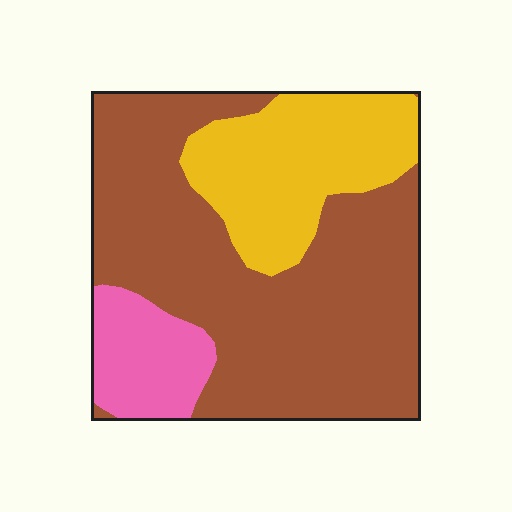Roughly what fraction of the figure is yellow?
Yellow covers 25% of the figure.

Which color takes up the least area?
Pink, at roughly 10%.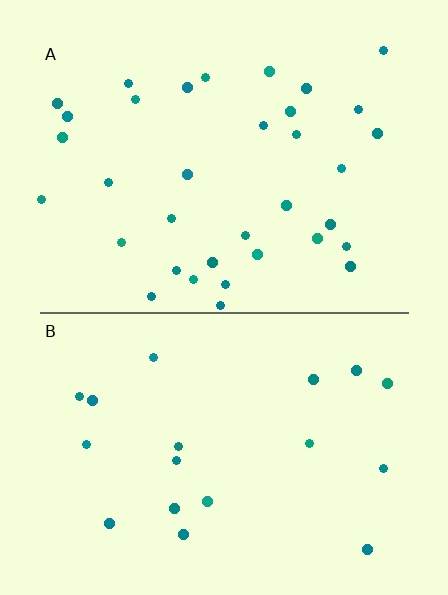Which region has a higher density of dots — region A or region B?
A (the top).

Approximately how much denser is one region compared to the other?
Approximately 1.9× — region A over region B.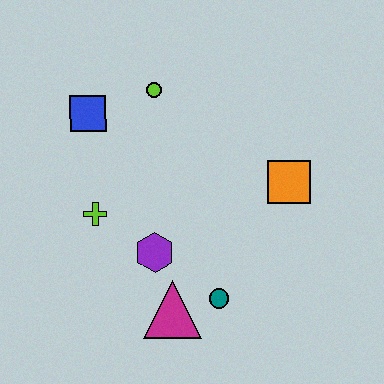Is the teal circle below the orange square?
Yes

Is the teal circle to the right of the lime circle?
Yes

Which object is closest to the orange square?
The teal circle is closest to the orange square.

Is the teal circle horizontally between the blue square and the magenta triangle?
No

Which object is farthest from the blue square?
The teal circle is farthest from the blue square.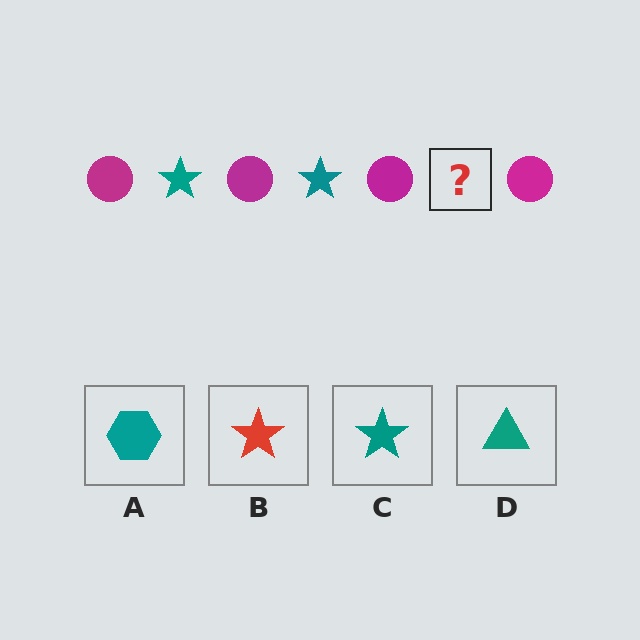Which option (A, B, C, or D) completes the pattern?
C.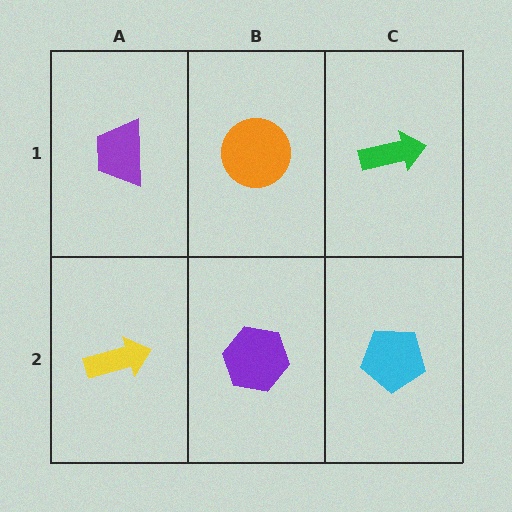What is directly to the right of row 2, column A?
A purple hexagon.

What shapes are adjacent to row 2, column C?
A green arrow (row 1, column C), a purple hexagon (row 2, column B).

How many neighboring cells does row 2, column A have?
2.